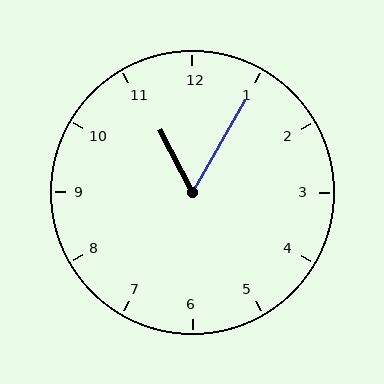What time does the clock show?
11:05.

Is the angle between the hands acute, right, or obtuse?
It is acute.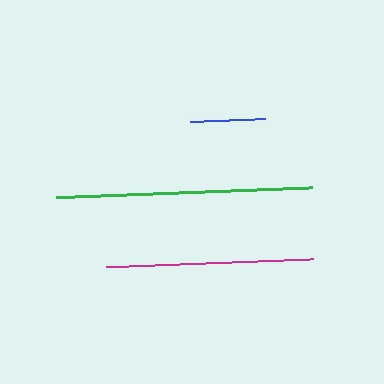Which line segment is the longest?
The green line is the longest at approximately 256 pixels.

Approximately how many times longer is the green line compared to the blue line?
The green line is approximately 3.4 times the length of the blue line.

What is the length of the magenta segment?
The magenta segment is approximately 207 pixels long.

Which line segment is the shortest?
The blue line is the shortest at approximately 75 pixels.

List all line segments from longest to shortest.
From longest to shortest: green, magenta, blue.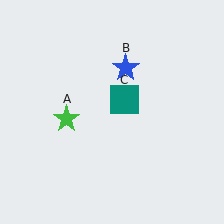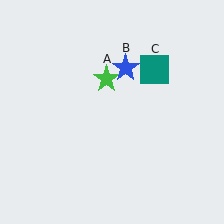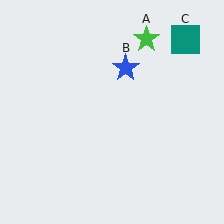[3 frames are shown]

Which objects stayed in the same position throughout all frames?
Blue star (object B) remained stationary.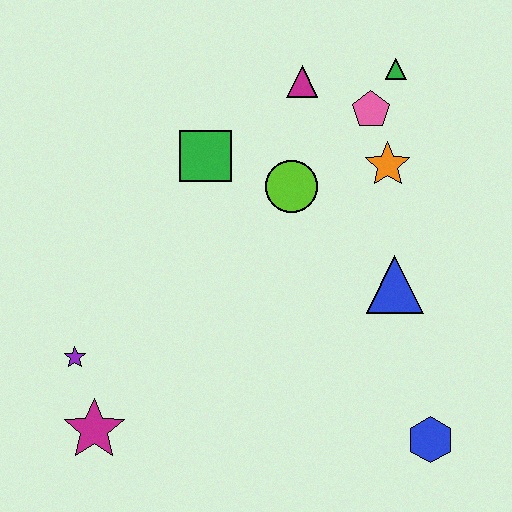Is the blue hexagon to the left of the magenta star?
No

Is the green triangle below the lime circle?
No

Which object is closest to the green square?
The lime circle is closest to the green square.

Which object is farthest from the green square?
The blue hexagon is farthest from the green square.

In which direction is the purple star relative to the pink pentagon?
The purple star is to the left of the pink pentagon.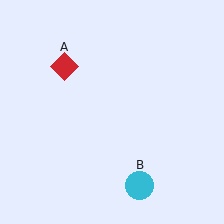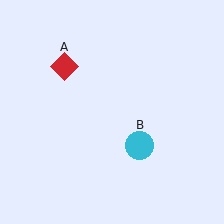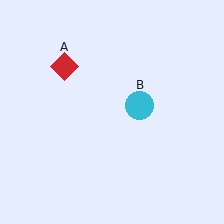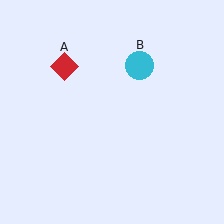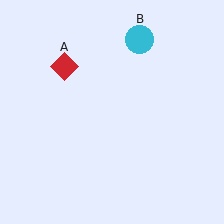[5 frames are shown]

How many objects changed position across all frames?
1 object changed position: cyan circle (object B).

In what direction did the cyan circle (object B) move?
The cyan circle (object B) moved up.